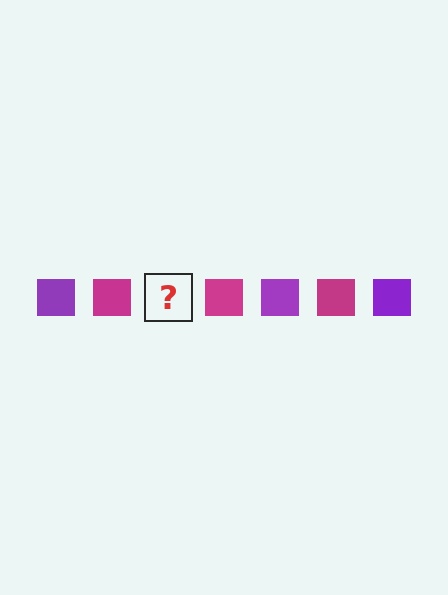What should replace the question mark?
The question mark should be replaced with a purple square.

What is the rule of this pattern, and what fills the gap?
The rule is that the pattern cycles through purple, magenta squares. The gap should be filled with a purple square.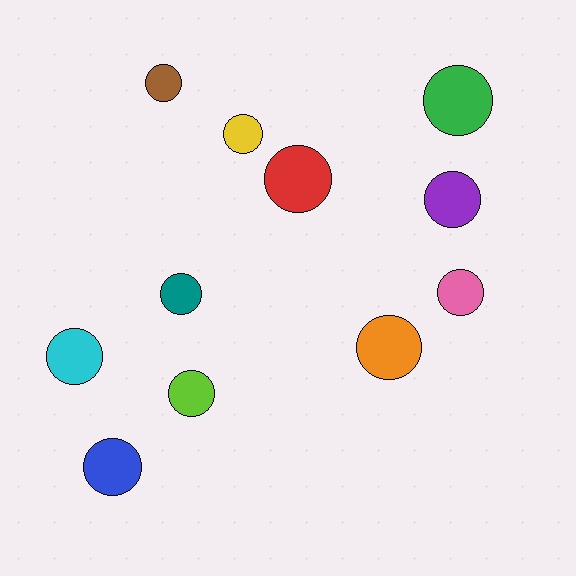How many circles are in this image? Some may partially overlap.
There are 11 circles.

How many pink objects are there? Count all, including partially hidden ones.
There is 1 pink object.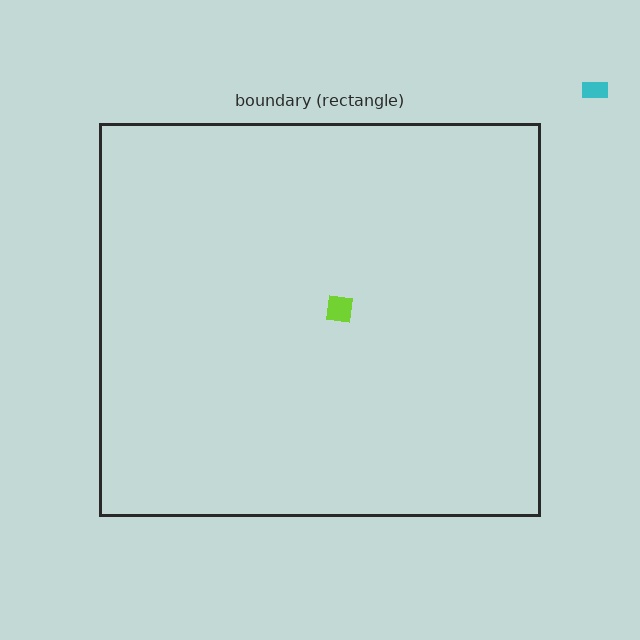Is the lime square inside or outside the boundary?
Inside.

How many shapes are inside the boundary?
1 inside, 1 outside.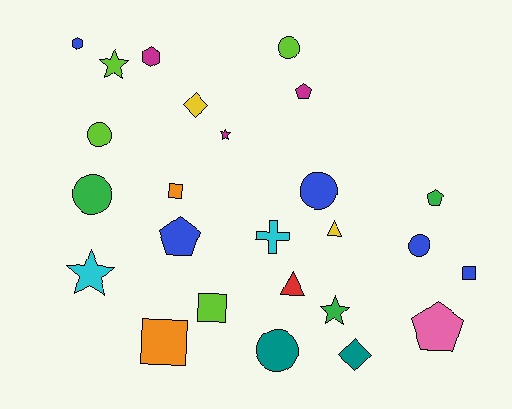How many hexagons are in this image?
There are 2 hexagons.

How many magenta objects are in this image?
There are 3 magenta objects.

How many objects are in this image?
There are 25 objects.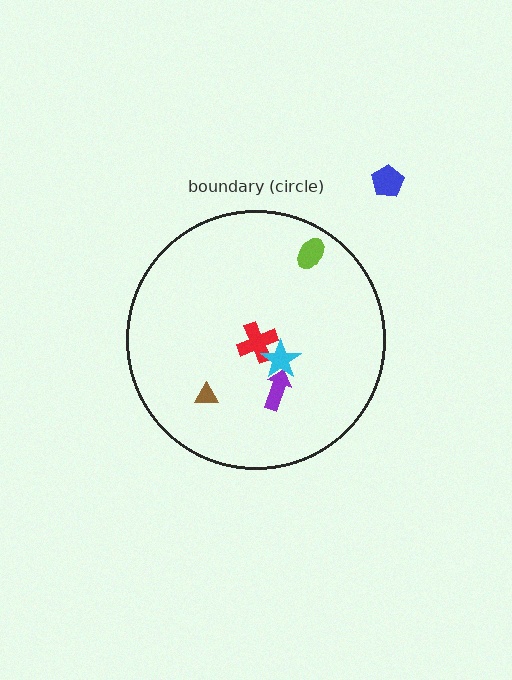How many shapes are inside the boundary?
5 inside, 1 outside.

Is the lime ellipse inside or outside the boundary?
Inside.